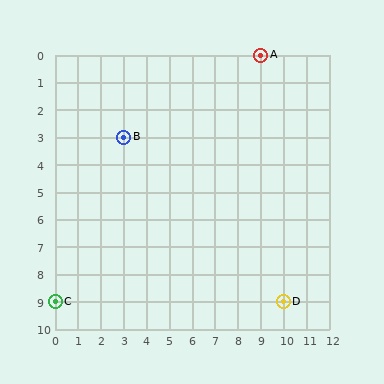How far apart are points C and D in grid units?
Points C and D are 10 columns apart.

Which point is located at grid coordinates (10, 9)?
Point D is at (10, 9).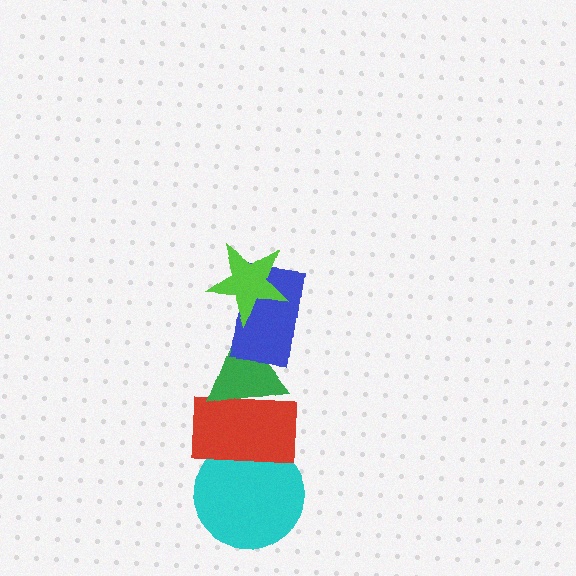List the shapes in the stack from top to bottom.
From top to bottom: the lime star, the blue rectangle, the green triangle, the red rectangle, the cyan circle.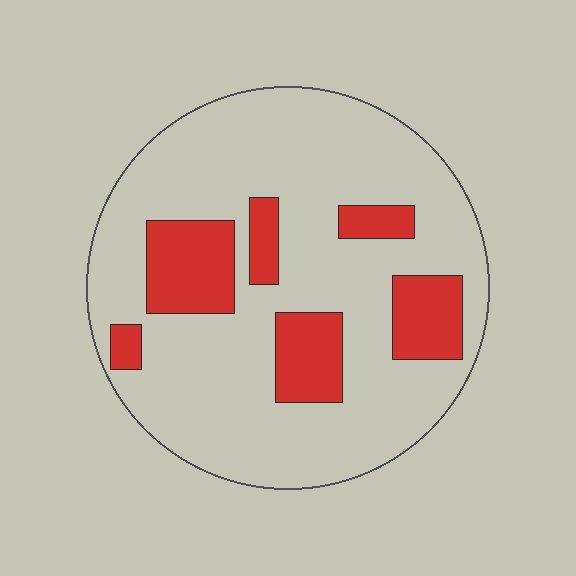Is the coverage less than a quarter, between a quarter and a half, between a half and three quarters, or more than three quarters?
Less than a quarter.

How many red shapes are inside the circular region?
6.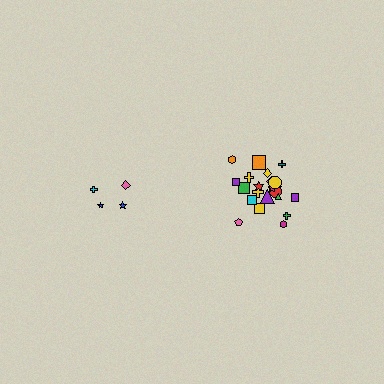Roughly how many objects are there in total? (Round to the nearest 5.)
Roughly 25 objects in total.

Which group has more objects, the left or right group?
The right group.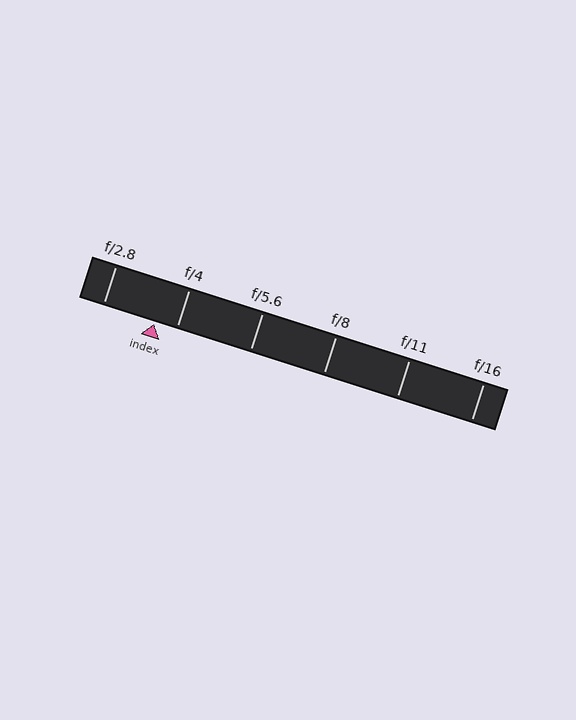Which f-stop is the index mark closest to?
The index mark is closest to f/4.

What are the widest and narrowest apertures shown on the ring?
The widest aperture shown is f/2.8 and the narrowest is f/16.